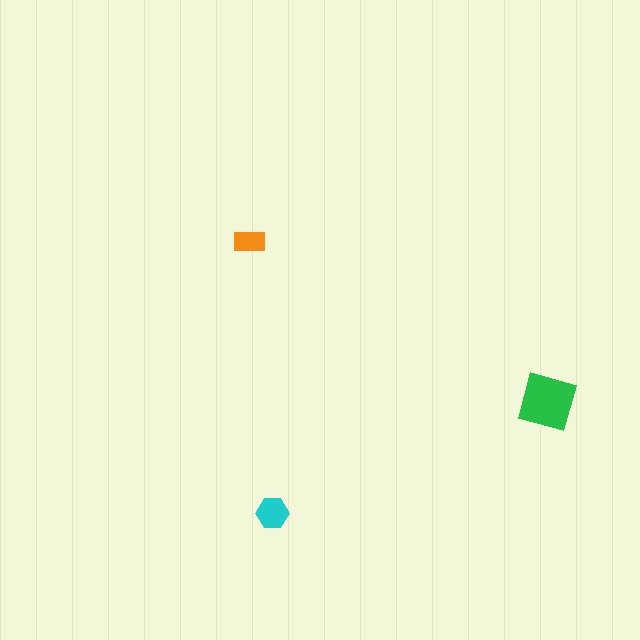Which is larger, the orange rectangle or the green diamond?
The green diamond.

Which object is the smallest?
The orange rectangle.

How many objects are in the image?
There are 3 objects in the image.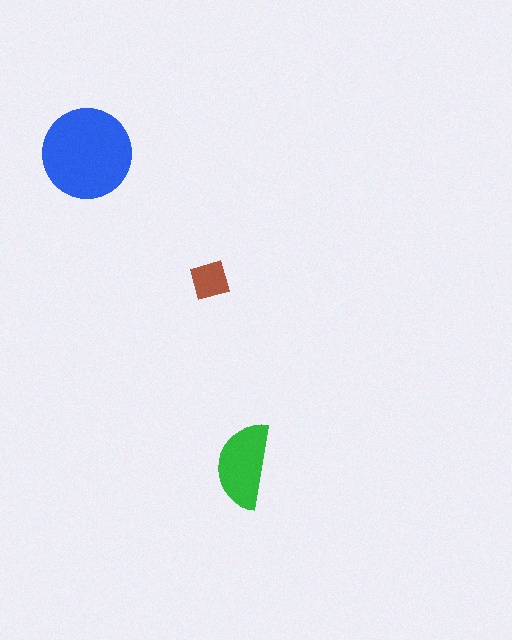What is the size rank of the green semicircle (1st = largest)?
2nd.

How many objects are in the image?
There are 3 objects in the image.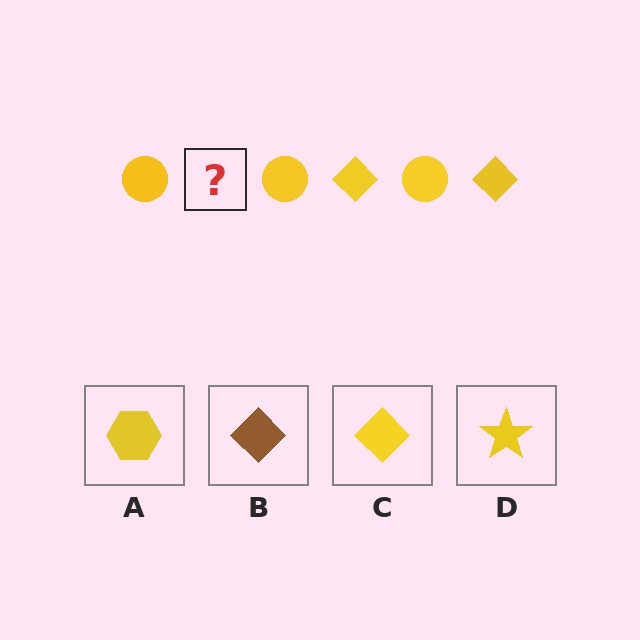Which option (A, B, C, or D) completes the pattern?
C.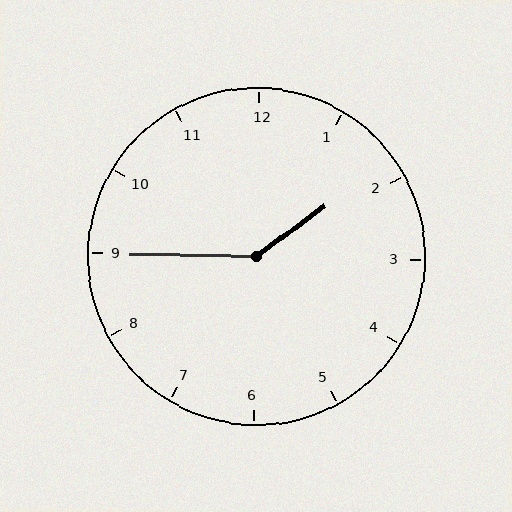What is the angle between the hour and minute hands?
Approximately 142 degrees.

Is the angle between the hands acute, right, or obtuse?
It is obtuse.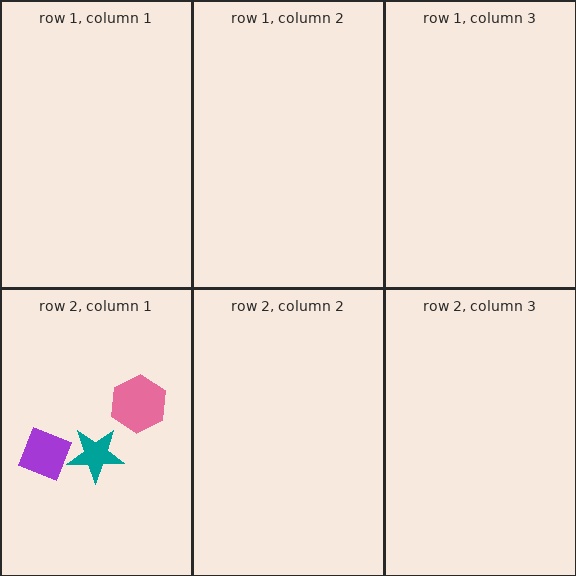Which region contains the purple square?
The row 2, column 1 region.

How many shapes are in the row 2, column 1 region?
3.